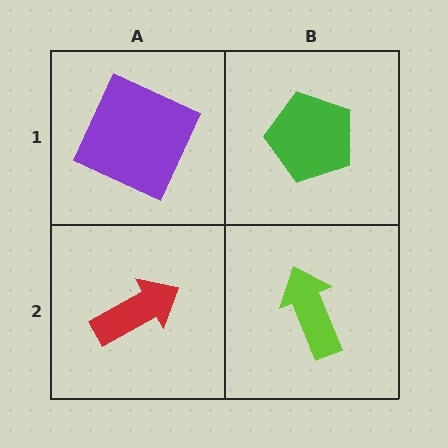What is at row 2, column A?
A red arrow.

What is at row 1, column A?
A purple square.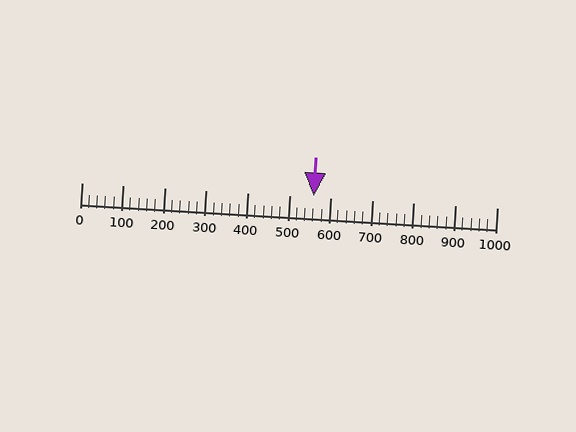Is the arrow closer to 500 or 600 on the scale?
The arrow is closer to 600.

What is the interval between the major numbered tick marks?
The major tick marks are spaced 100 units apart.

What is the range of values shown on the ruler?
The ruler shows values from 0 to 1000.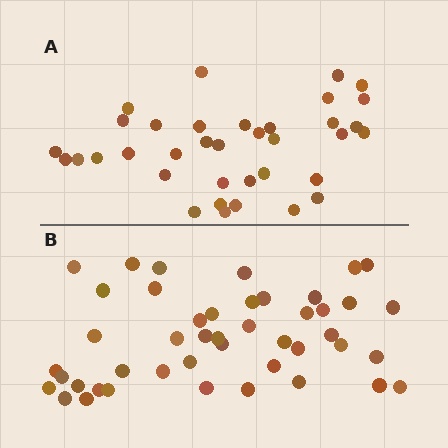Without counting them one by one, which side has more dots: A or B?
Region B (the bottom region) has more dots.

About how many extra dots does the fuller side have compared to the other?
Region B has roughly 8 or so more dots than region A.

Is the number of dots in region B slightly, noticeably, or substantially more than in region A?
Region B has noticeably more, but not dramatically so. The ratio is roughly 1.2 to 1.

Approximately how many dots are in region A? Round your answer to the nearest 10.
About 40 dots. (The exact count is 36, which rounds to 40.)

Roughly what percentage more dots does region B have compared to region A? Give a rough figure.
About 25% more.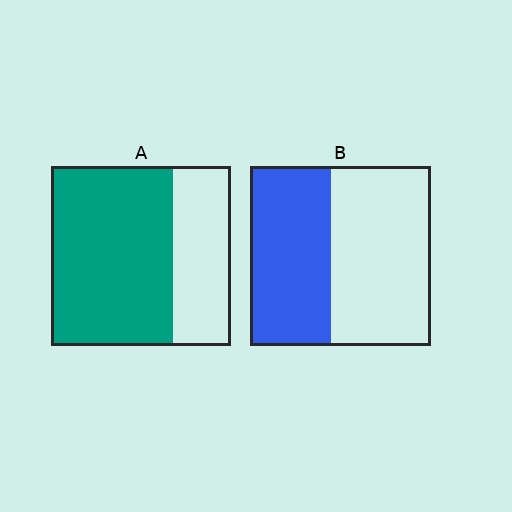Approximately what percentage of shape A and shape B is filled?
A is approximately 70% and B is approximately 45%.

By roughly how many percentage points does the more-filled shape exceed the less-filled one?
By roughly 25 percentage points (A over B).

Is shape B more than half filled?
No.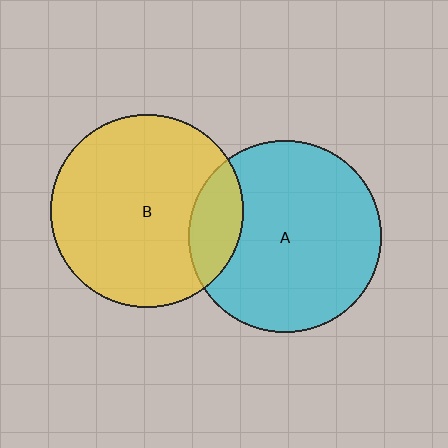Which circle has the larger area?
Circle B (yellow).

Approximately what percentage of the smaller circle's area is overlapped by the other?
Approximately 15%.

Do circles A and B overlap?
Yes.